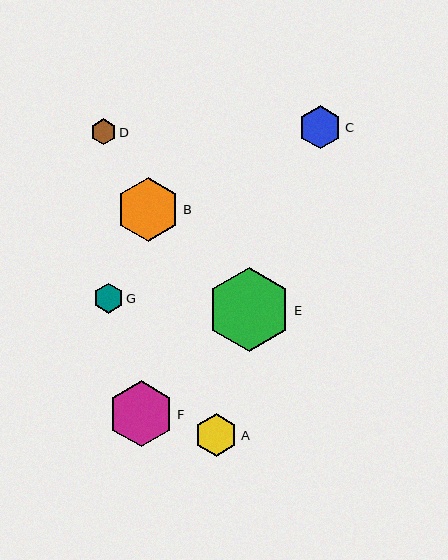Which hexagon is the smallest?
Hexagon D is the smallest with a size of approximately 26 pixels.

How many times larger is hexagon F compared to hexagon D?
Hexagon F is approximately 2.5 times the size of hexagon D.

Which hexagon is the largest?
Hexagon E is the largest with a size of approximately 84 pixels.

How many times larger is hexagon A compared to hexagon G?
Hexagon A is approximately 1.4 times the size of hexagon G.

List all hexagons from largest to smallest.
From largest to smallest: E, F, B, C, A, G, D.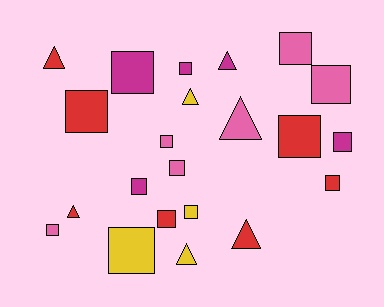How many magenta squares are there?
There are 4 magenta squares.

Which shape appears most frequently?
Square, with 15 objects.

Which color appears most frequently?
Red, with 7 objects.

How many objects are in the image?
There are 22 objects.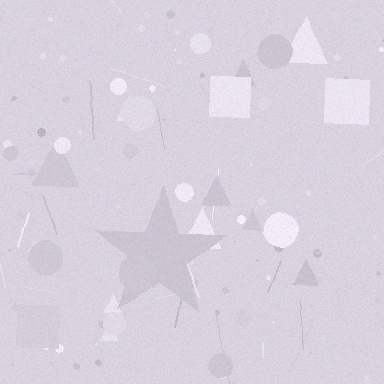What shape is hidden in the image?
A star is hidden in the image.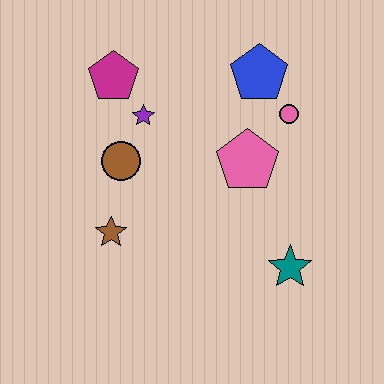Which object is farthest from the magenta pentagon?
The teal star is farthest from the magenta pentagon.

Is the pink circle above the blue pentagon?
No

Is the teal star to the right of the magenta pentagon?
Yes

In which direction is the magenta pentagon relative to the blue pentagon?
The magenta pentagon is to the left of the blue pentagon.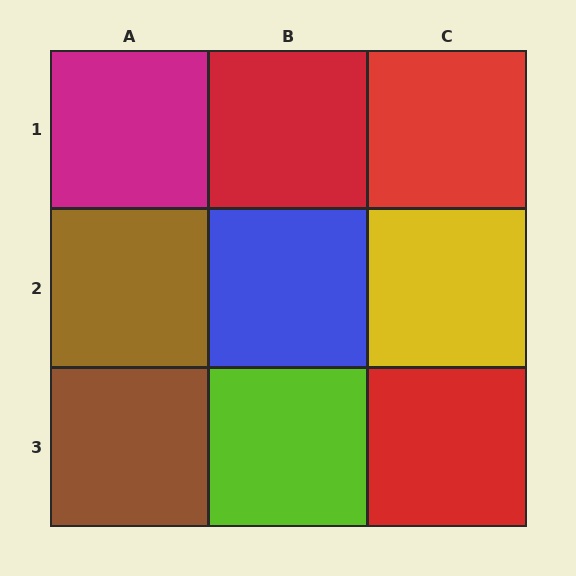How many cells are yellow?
1 cell is yellow.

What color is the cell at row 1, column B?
Red.